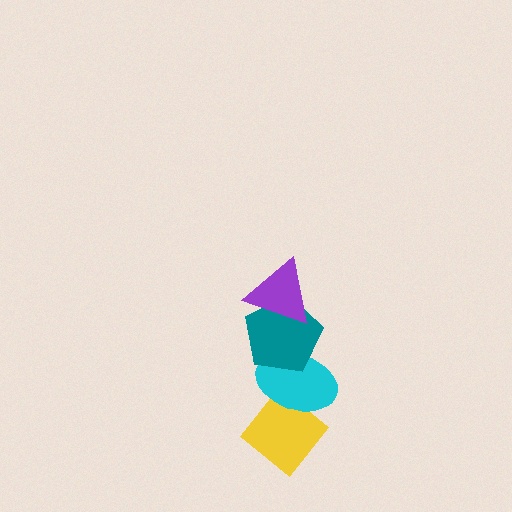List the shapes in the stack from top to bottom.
From top to bottom: the purple triangle, the teal pentagon, the cyan ellipse, the yellow diamond.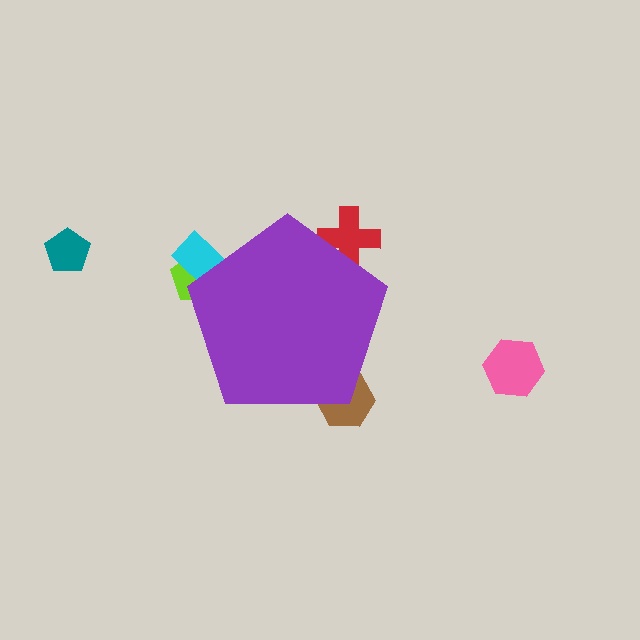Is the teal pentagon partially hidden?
No, the teal pentagon is fully visible.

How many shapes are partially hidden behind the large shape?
4 shapes are partially hidden.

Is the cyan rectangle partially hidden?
Yes, the cyan rectangle is partially hidden behind the purple pentagon.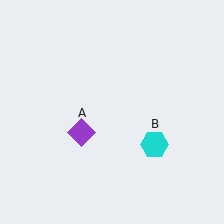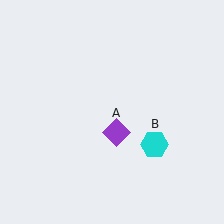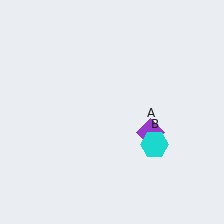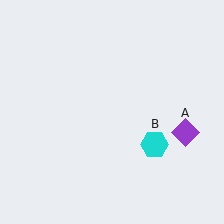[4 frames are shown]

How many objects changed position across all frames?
1 object changed position: purple diamond (object A).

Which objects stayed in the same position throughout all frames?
Cyan hexagon (object B) remained stationary.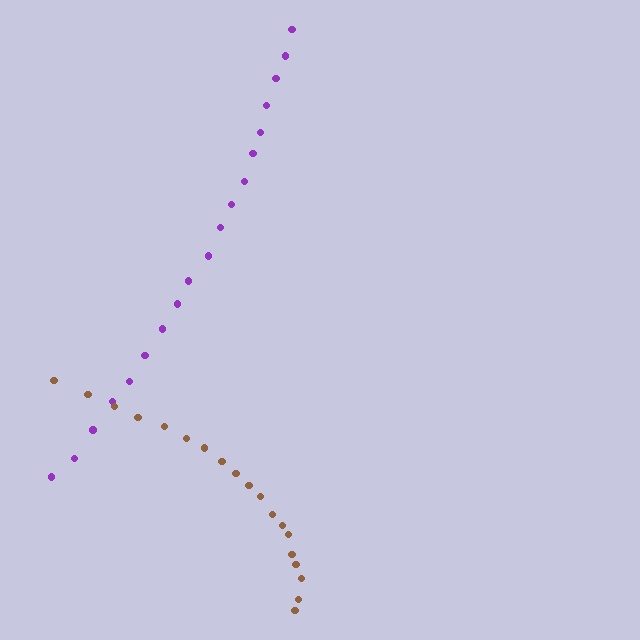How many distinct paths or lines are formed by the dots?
There are 2 distinct paths.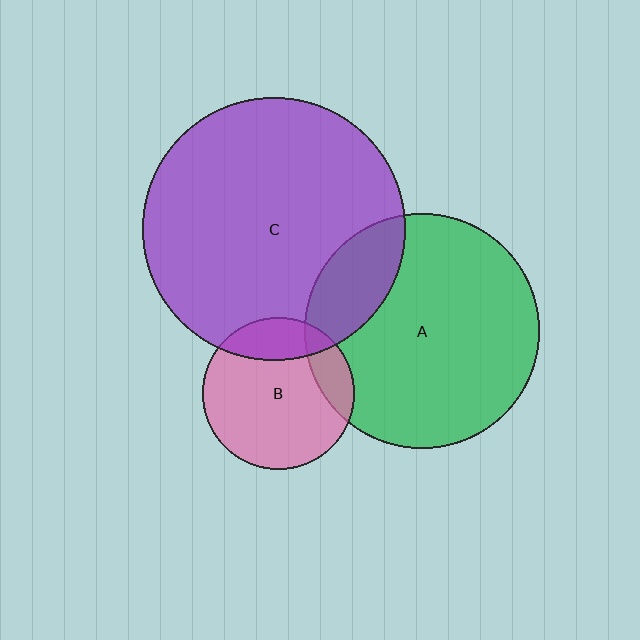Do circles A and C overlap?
Yes.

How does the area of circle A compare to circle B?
Approximately 2.4 times.